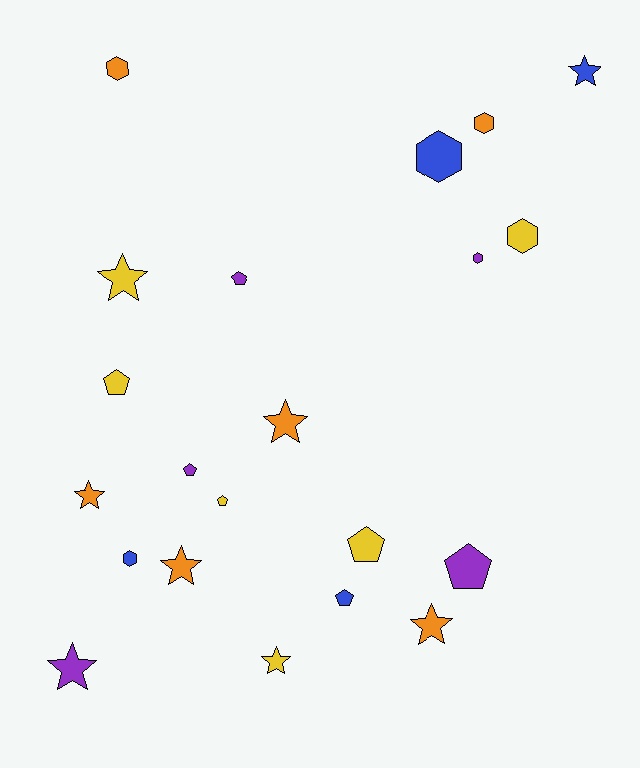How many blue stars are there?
There is 1 blue star.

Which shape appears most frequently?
Star, with 8 objects.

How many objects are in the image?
There are 21 objects.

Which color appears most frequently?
Orange, with 6 objects.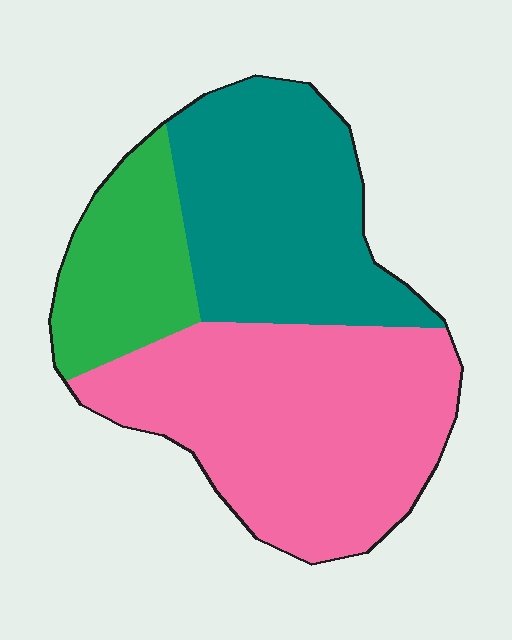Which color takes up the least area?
Green, at roughly 20%.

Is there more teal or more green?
Teal.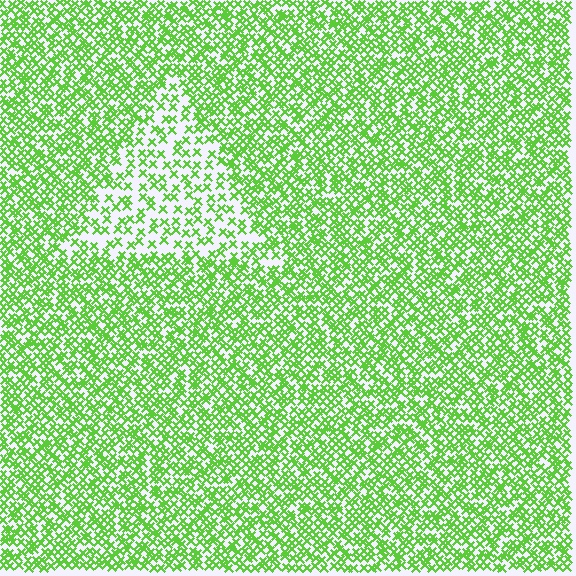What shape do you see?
I see a triangle.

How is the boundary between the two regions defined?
The boundary is defined by a change in element density (approximately 2.1x ratio). All elements are the same color, size, and shape.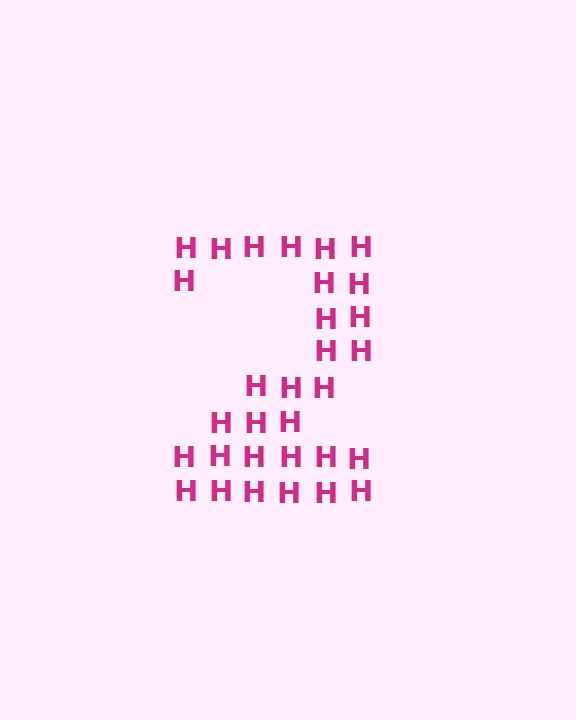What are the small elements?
The small elements are letter H's.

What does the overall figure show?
The overall figure shows the digit 2.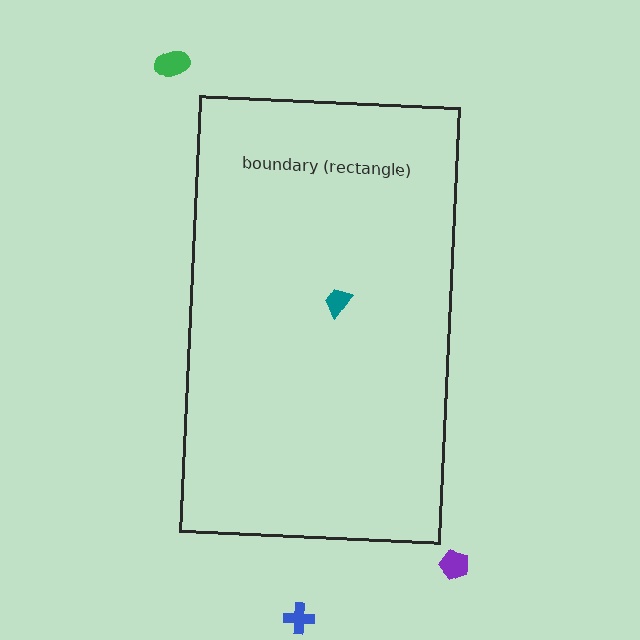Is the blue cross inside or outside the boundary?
Outside.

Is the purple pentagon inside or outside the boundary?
Outside.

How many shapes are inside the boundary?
1 inside, 3 outside.